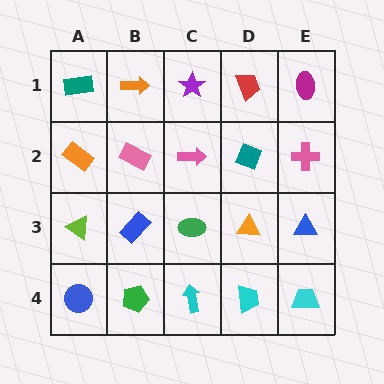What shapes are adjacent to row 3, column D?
A teal diamond (row 2, column D), a cyan trapezoid (row 4, column D), a green ellipse (row 3, column C), a blue triangle (row 3, column E).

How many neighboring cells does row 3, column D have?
4.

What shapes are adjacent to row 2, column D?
A red trapezoid (row 1, column D), an orange triangle (row 3, column D), a pink arrow (row 2, column C), a pink cross (row 2, column E).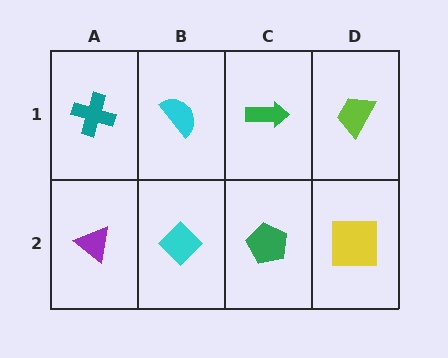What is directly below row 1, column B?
A cyan diamond.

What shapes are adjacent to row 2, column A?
A teal cross (row 1, column A), a cyan diamond (row 2, column B).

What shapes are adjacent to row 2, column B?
A cyan semicircle (row 1, column B), a purple triangle (row 2, column A), a green pentagon (row 2, column C).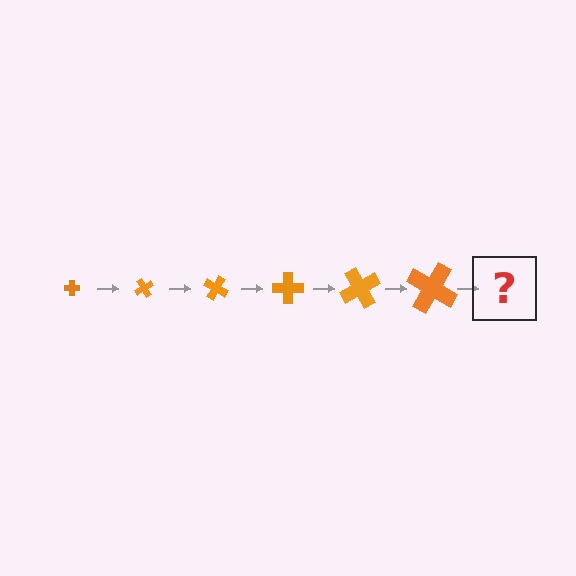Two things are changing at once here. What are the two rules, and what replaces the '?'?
The two rules are that the cross grows larger each step and it rotates 60 degrees each step. The '?' should be a cross, larger than the previous one and rotated 360 degrees from the start.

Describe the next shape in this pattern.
It should be a cross, larger than the previous one and rotated 360 degrees from the start.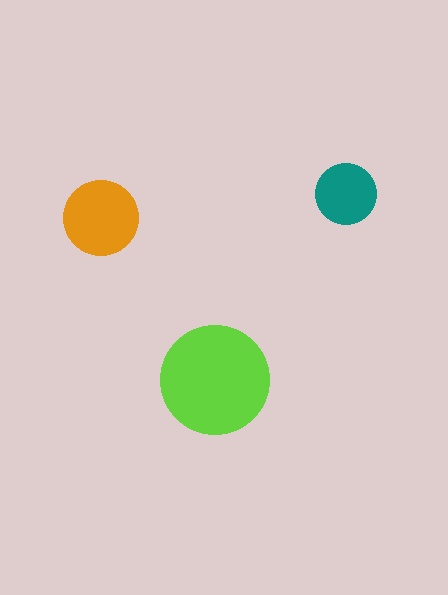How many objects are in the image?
There are 3 objects in the image.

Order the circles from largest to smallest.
the lime one, the orange one, the teal one.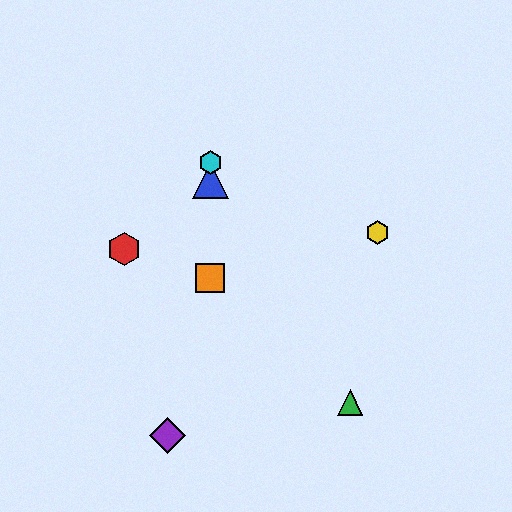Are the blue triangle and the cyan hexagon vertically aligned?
Yes, both are at x≈210.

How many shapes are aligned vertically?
3 shapes (the blue triangle, the orange square, the cyan hexagon) are aligned vertically.